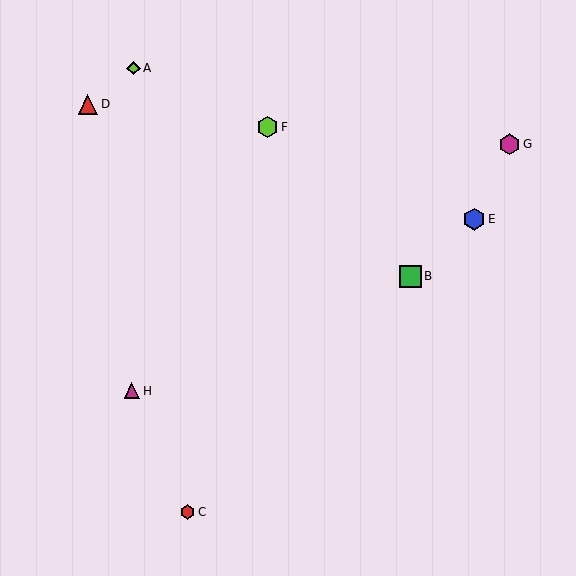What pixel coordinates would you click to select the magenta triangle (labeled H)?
Click at (132, 391) to select the magenta triangle H.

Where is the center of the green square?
The center of the green square is at (410, 276).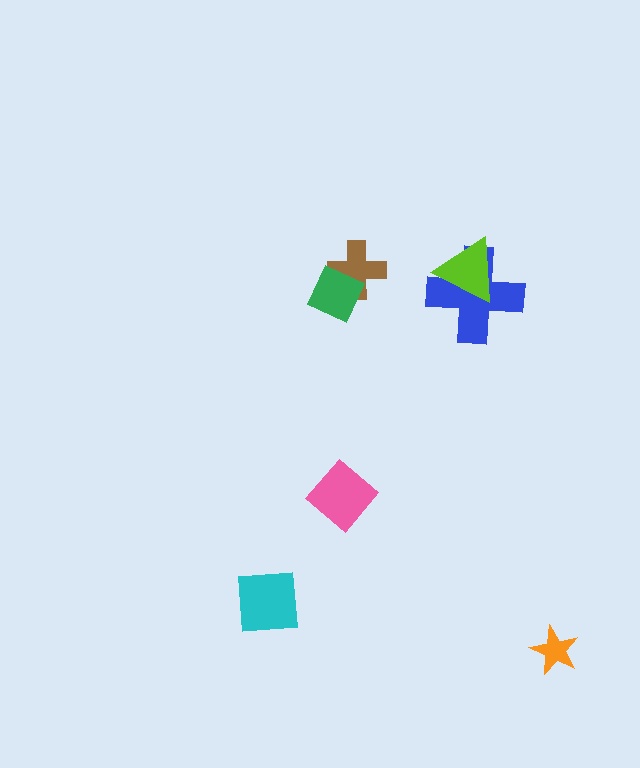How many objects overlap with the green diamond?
1 object overlaps with the green diamond.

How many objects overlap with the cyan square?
0 objects overlap with the cyan square.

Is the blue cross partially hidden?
Yes, it is partially covered by another shape.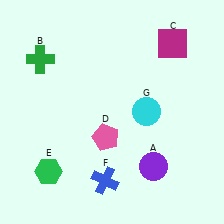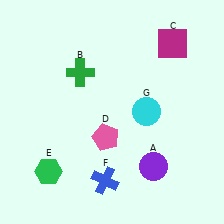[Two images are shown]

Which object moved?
The green cross (B) moved right.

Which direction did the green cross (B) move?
The green cross (B) moved right.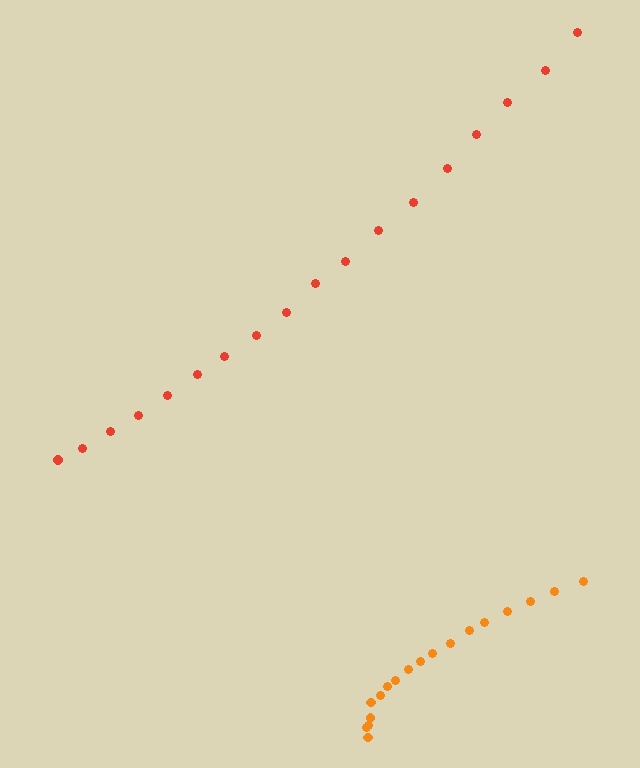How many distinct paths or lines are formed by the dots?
There are 2 distinct paths.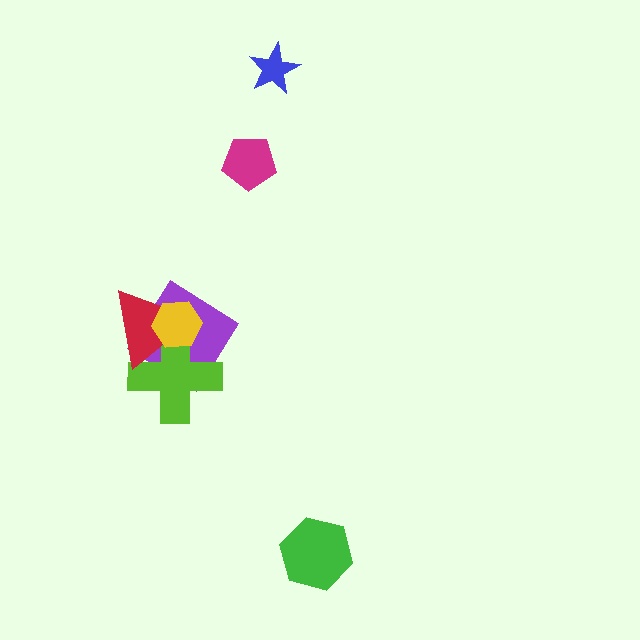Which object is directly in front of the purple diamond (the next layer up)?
The lime cross is directly in front of the purple diamond.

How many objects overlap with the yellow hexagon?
3 objects overlap with the yellow hexagon.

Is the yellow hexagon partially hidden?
No, no other shape covers it.